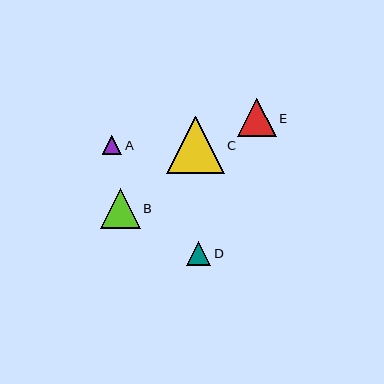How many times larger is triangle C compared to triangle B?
Triangle C is approximately 1.4 times the size of triangle B.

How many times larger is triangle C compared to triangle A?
Triangle C is approximately 3.0 times the size of triangle A.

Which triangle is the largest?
Triangle C is the largest with a size of approximately 57 pixels.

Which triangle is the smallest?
Triangle A is the smallest with a size of approximately 19 pixels.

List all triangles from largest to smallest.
From largest to smallest: C, B, E, D, A.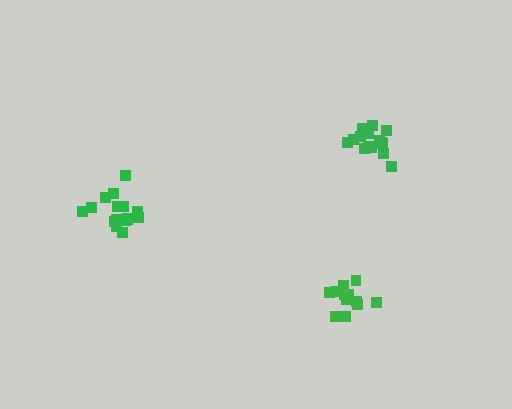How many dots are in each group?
Group 1: 15 dots, Group 2: 12 dots, Group 3: 16 dots (43 total).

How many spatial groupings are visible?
There are 3 spatial groupings.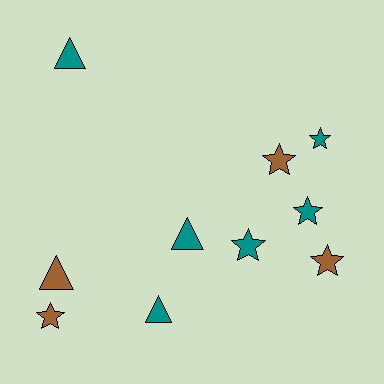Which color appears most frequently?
Teal, with 6 objects.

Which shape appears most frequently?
Star, with 6 objects.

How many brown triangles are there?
There is 1 brown triangle.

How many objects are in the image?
There are 10 objects.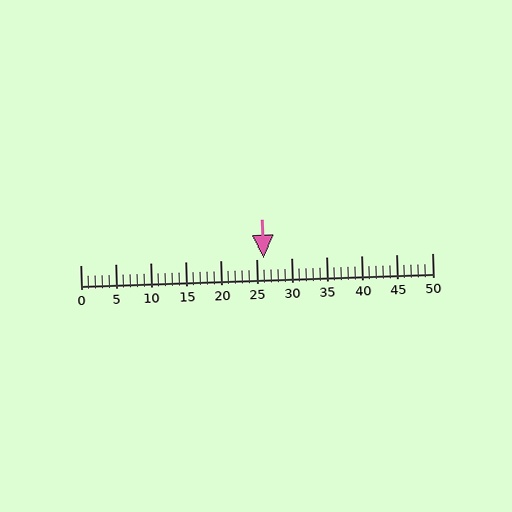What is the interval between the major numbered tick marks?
The major tick marks are spaced 5 units apart.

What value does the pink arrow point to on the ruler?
The pink arrow points to approximately 26.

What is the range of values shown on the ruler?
The ruler shows values from 0 to 50.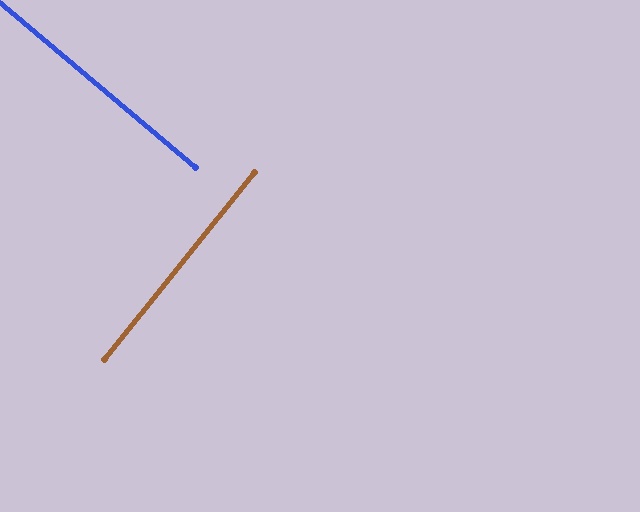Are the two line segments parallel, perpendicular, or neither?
Perpendicular — they meet at approximately 89°.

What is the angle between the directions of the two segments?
Approximately 89 degrees.